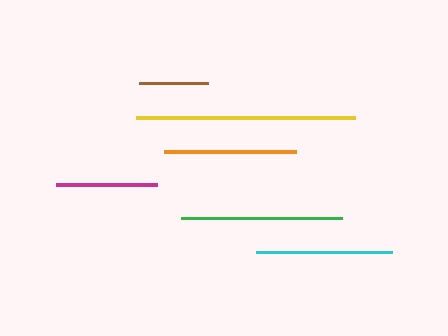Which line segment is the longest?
The yellow line is the longest at approximately 220 pixels.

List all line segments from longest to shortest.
From longest to shortest: yellow, green, cyan, orange, magenta, brown.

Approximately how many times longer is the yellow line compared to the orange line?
The yellow line is approximately 1.7 times the length of the orange line.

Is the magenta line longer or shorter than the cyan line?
The cyan line is longer than the magenta line.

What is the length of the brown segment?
The brown segment is approximately 69 pixels long.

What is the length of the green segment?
The green segment is approximately 161 pixels long.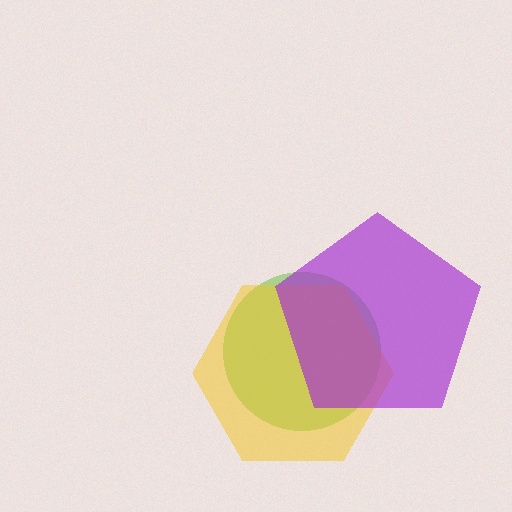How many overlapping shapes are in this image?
There are 3 overlapping shapes in the image.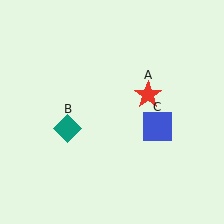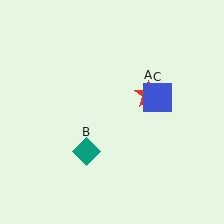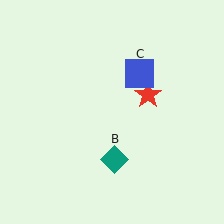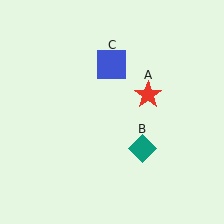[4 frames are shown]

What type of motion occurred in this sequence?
The teal diamond (object B), blue square (object C) rotated counterclockwise around the center of the scene.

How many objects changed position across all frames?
2 objects changed position: teal diamond (object B), blue square (object C).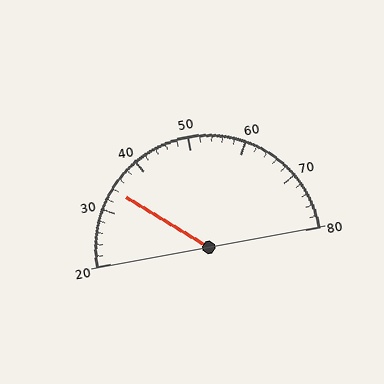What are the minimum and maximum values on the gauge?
The gauge ranges from 20 to 80.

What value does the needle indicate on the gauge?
The needle indicates approximately 34.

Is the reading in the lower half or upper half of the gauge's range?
The reading is in the lower half of the range (20 to 80).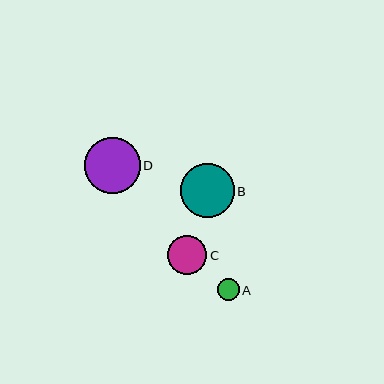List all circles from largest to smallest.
From largest to smallest: D, B, C, A.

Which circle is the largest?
Circle D is the largest with a size of approximately 56 pixels.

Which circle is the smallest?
Circle A is the smallest with a size of approximately 22 pixels.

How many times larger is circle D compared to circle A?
Circle D is approximately 2.6 times the size of circle A.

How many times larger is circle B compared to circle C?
Circle B is approximately 1.3 times the size of circle C.